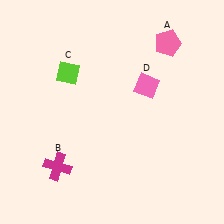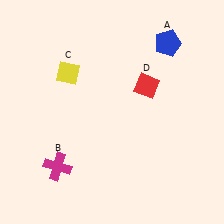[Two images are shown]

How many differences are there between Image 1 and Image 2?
There are 3 differences between the two images.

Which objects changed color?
A changed from pink to blue. C changed from lime to yellow. D changed from pink to red.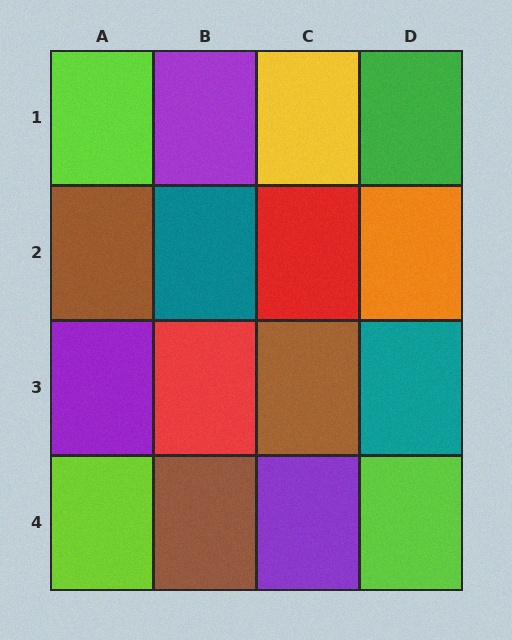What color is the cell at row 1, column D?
Green.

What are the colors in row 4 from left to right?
Lime, brown, purple, lime.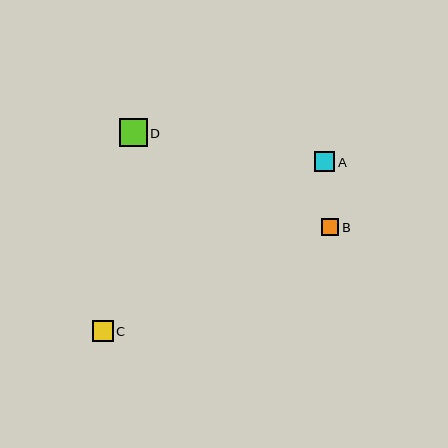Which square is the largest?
Square D is the largest with a size of approximately 28 pixels.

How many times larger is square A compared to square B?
Square A is approximately 1.2 times the size of square B.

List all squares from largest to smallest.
From largest to smallest: D, C, A, B.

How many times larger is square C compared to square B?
Square C is approximately 1.2 times the size of square B.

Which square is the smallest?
Square B is the smallest with a size of approximately 17 pixels.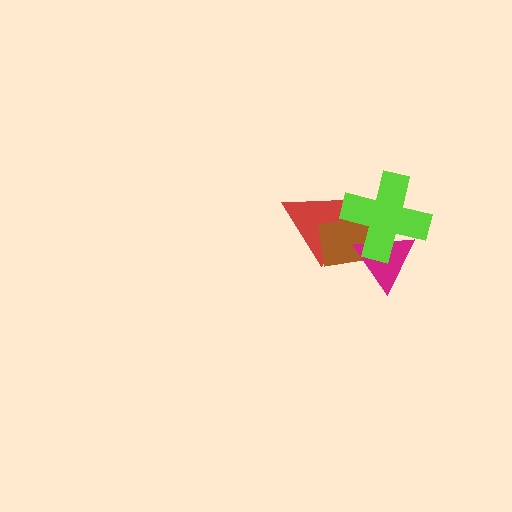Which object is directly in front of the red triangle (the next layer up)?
The brown rectangle is directly in front of the red triangle.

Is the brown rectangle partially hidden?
Yes, it is partially covered by another shape.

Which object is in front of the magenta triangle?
The lime cross is in front of the magenta triangle.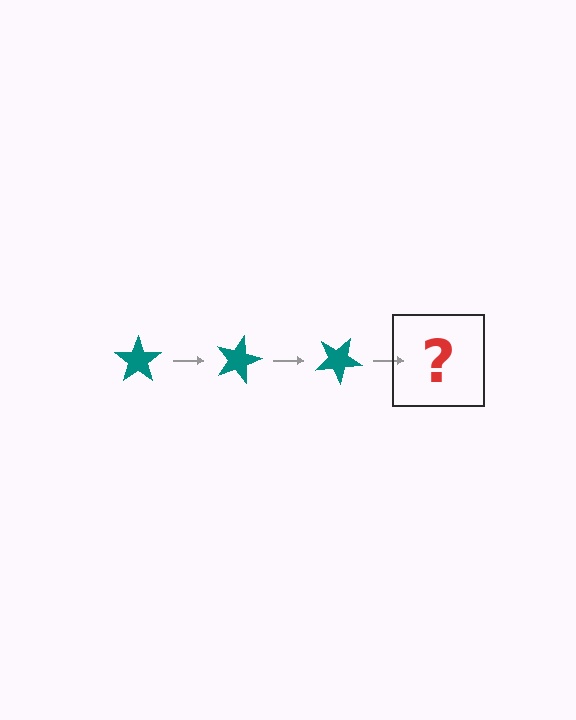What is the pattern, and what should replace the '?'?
The pattern is that the star rotates 15 degrees each step. The '?' should be a teal star rotated 45 degrees.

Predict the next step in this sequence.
The next step is a teal star rotated 45 degrees.